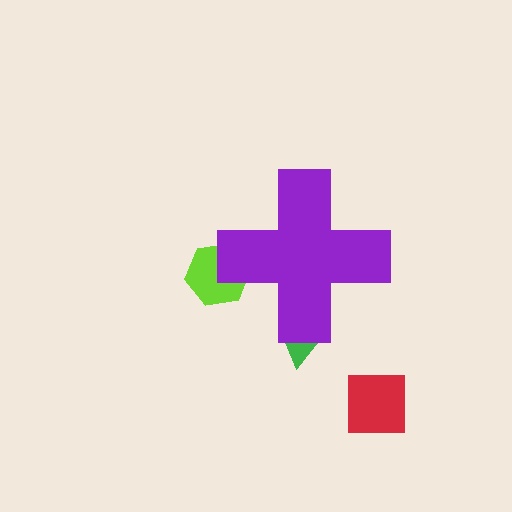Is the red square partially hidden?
No, the red square is fully visible.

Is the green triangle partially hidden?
Yes, the green triangle is partially hidden behind the purple cross.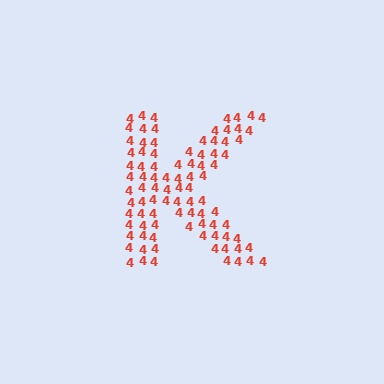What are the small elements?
The small elements are digit 4's.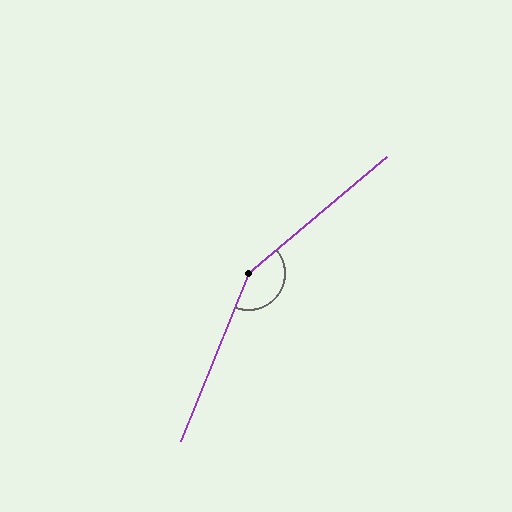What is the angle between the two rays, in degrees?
Approximately 152 degrees.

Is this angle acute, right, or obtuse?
It is obtuse.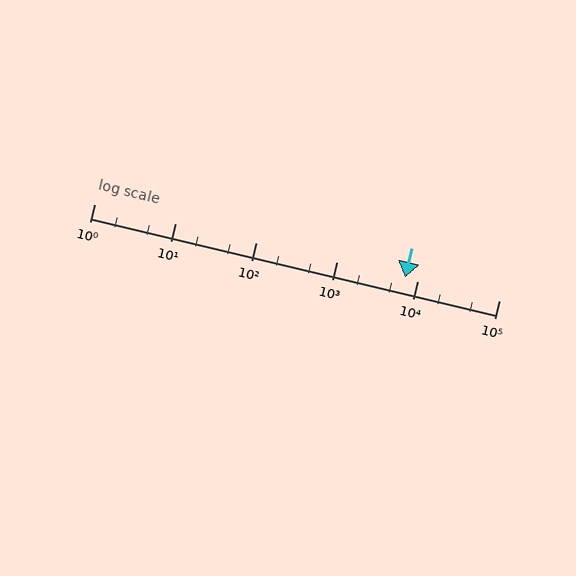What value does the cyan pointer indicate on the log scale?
The pointer indicates approximately 7000.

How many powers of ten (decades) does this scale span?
The scale spans 5 decades, from 1 to 100000.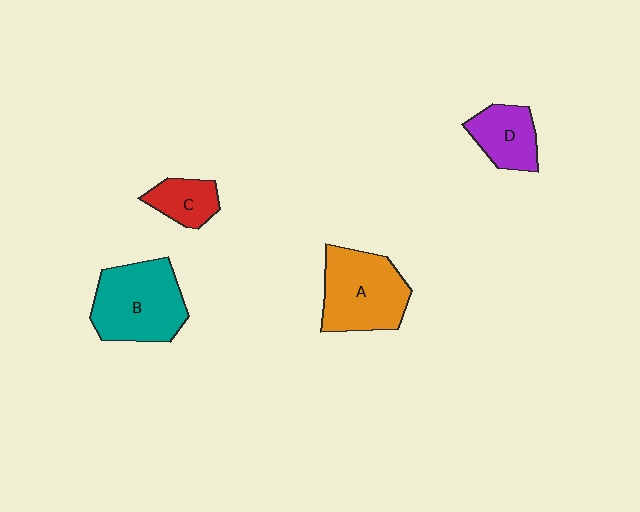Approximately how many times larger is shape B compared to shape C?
Approximately 2.3 times.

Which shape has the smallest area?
Shape C (red).